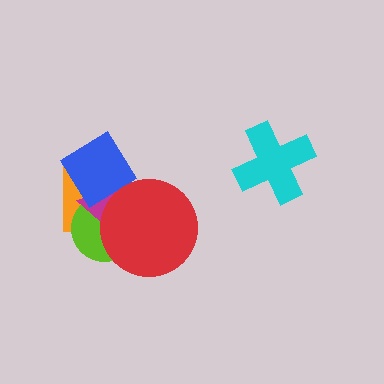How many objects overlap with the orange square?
4 objects overlap with the orange square.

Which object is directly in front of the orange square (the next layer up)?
The lime circle is directly in front of the orange square.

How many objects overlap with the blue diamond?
4 objects overlap with the blue diamond.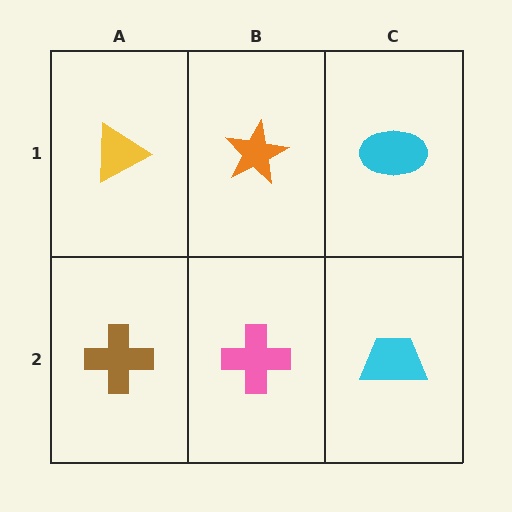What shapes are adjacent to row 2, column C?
A cyan ellipse (row 1, column C), a pink cross (row 2, column B).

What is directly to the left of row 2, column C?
A pink cross.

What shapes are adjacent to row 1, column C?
A cyan trapezoid (row 2, column C), an orange star (row 1, column B).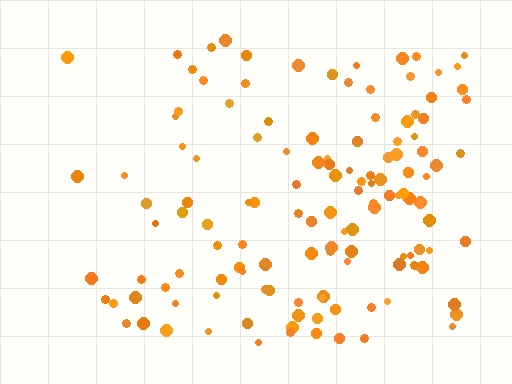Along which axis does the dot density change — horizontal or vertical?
Horizontal.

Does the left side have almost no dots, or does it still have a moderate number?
Still a moderate number, just noticeably fewer than the right.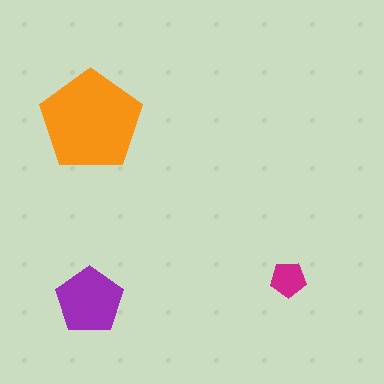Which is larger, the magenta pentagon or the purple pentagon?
The purple one.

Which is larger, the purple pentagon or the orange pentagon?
The orange one.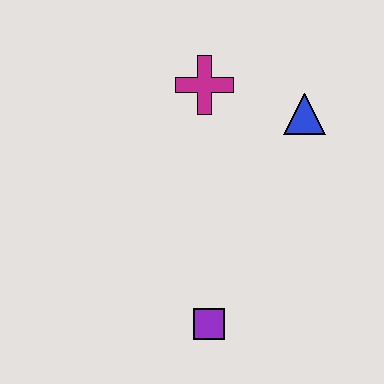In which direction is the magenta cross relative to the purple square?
The magenta cross is above the purple square.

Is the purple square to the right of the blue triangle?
No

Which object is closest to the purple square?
The blue triangle is closest to the purple square.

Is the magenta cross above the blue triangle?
Yes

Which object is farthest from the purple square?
The magenta cross is farthest from the purple square.